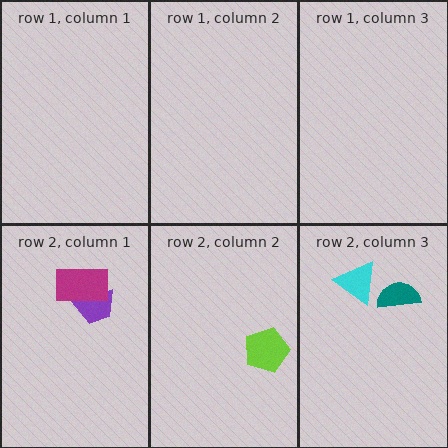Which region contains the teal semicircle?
The row 2, column 3 region.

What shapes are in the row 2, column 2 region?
The lime pentagon.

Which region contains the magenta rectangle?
The row 2, column 1 region.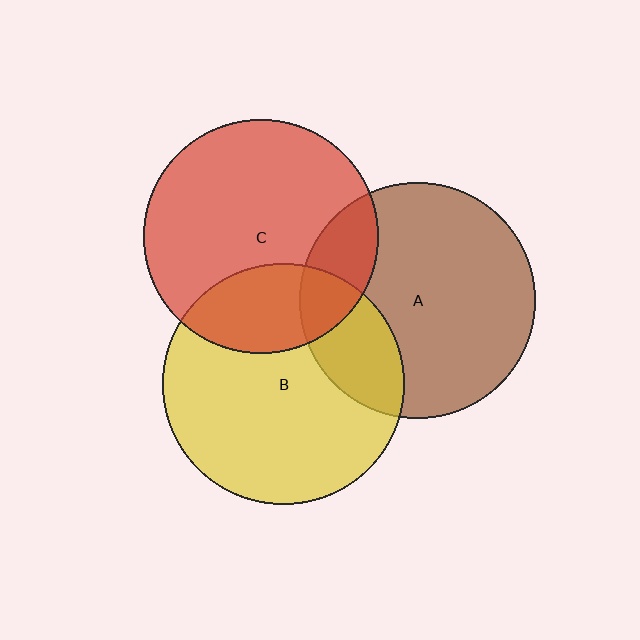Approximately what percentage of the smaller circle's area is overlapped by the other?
Approximately 15%.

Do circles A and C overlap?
Yes.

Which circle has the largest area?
Circle B (yellow).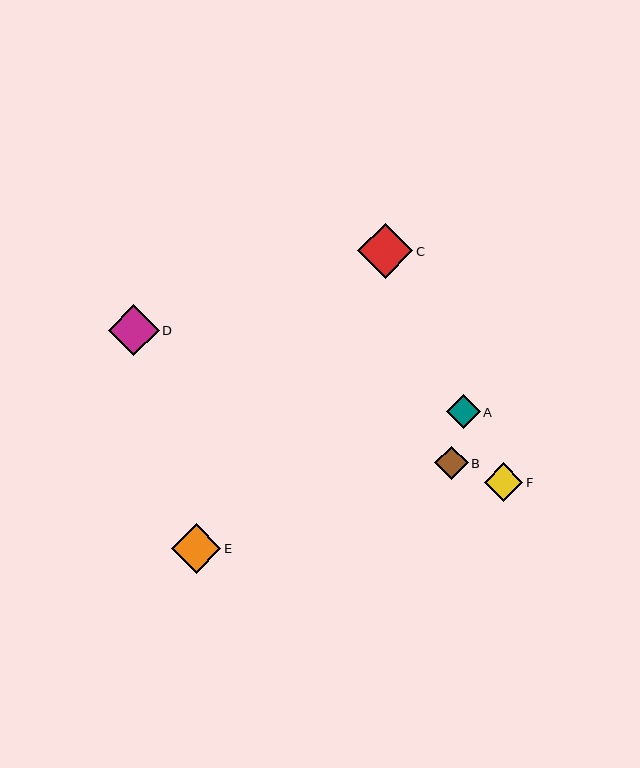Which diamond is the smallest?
Diamond B is the smallest with a size of approximately 33 pixels.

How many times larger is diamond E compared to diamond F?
Diamond E is approximately 1.3 times the size of diamond F.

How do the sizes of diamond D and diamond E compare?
Diamond D and diamond E are approximately the same size.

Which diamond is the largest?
Diamond C is the largest with a size of approximately 55 pixels.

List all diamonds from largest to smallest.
From largest to smallest: C, D, E, F, A, B.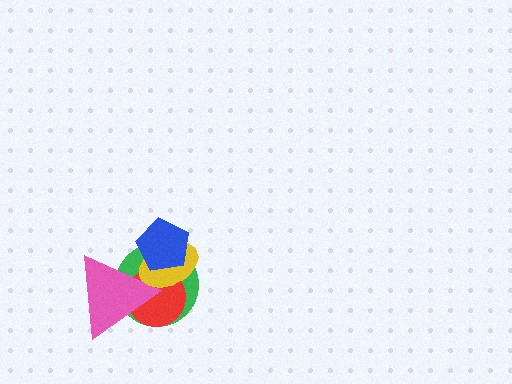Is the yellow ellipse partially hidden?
Yes, it is partially covered by another shape.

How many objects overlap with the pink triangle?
3 objects overlap with the pink triangle.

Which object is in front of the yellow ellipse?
The blue pentagon is in front of the yellow ellipse.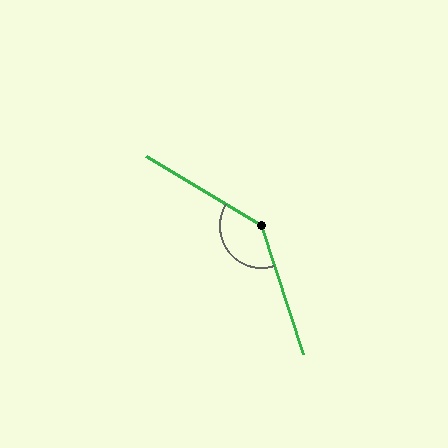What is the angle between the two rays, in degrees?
Approximately 139 degrees.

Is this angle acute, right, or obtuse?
It is obtuse.